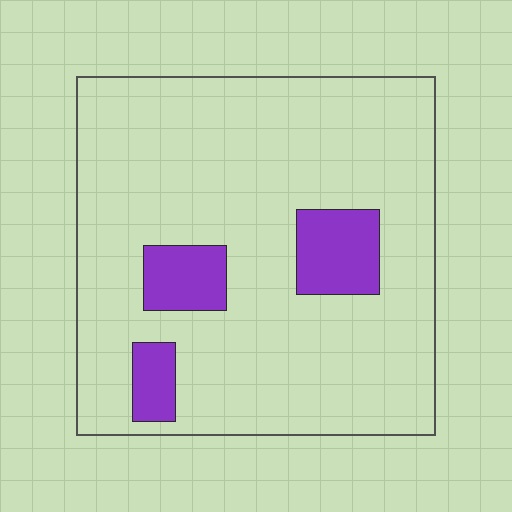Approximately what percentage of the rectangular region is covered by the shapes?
Approximately 15%.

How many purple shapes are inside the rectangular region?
3.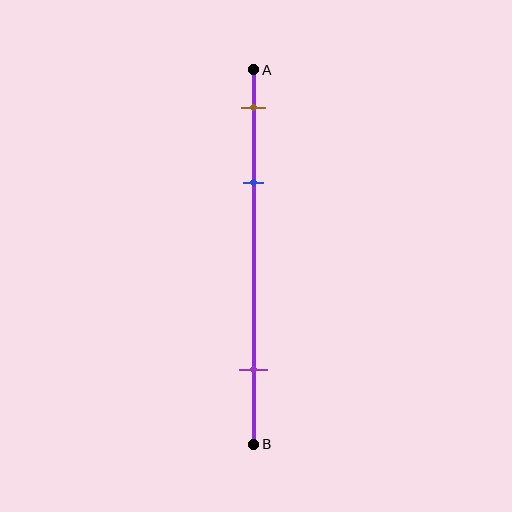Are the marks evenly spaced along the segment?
No, the marks are not evenly spaced.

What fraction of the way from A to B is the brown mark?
The brown mark is approximately 10% (0.1) of the way from A to B.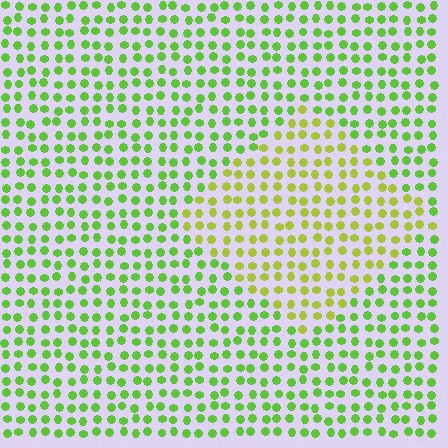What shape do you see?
I see a diamond.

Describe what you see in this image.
The image is filled with small lime elements in a uniform arrangement. A diamond-shaped region is visible where the elements are tinted to a slightly different hue, forming a subtle color boundary.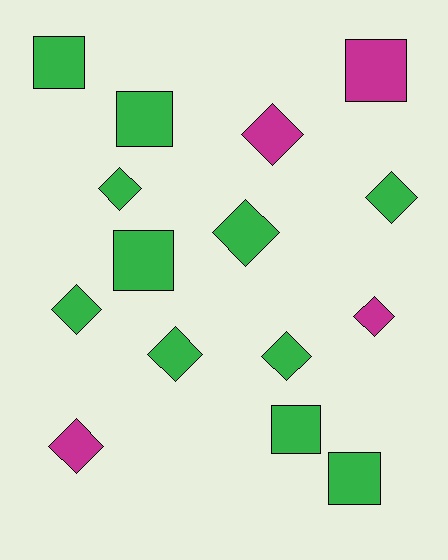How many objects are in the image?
There are 15 objects.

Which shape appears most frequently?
Diamond, with 9 objects.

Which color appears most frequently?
Green, with 11 objects.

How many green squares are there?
There are 5 green squares.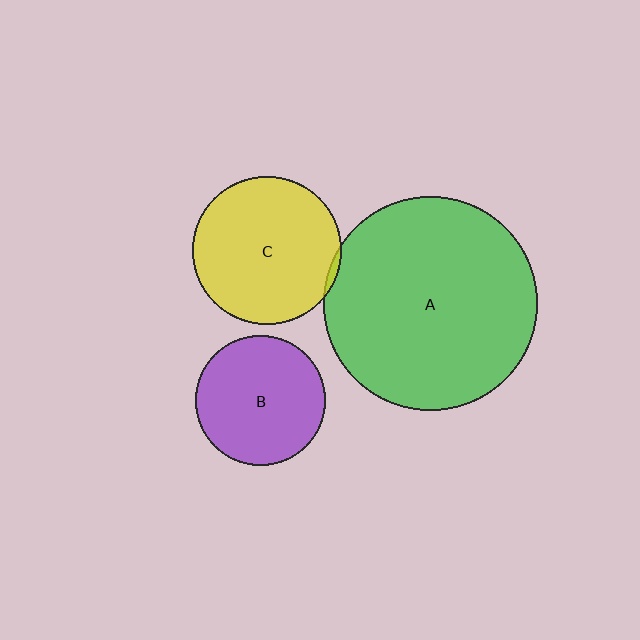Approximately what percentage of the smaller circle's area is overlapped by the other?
Approximately 5%.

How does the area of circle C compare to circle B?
Approximately 1.3 times.